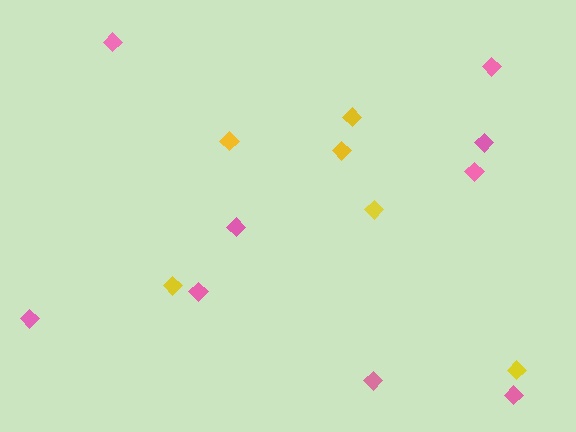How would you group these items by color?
There are 2 groups: one group of yellow diamonds (6) and one group of pink diamonds (9).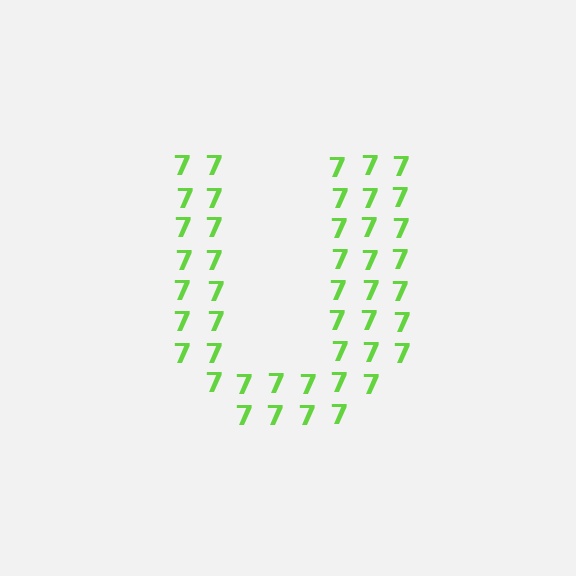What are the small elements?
The small elements are digit 7's.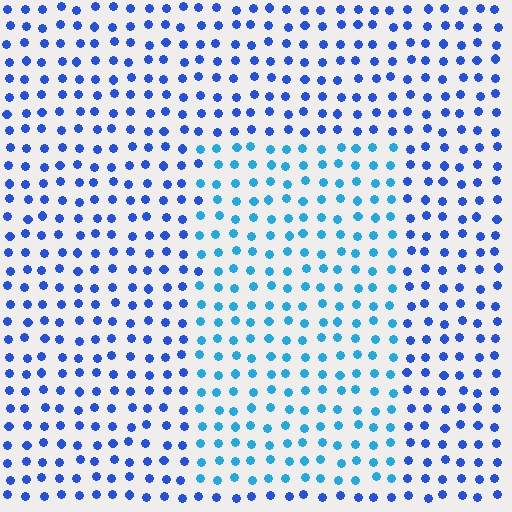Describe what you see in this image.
The image is filled with small blue elements in a uniform arrangement. A rectangle-shaped region is visible where the elements are tinted to a slightly different hue, forming a subtle color boundary.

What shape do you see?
I see a rectangle.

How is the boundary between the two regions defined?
The boundary is defined purely by a slight shift in hue (about 29 degrees). Spacing, size, and orientation are identical on both sides.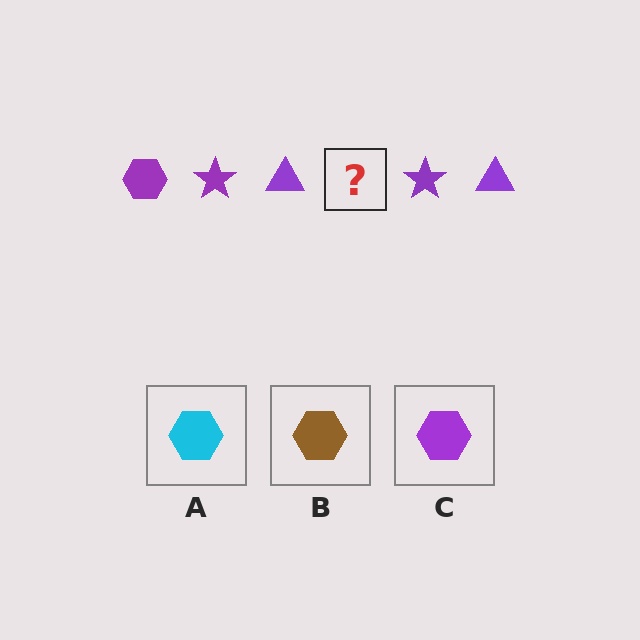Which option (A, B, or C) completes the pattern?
C.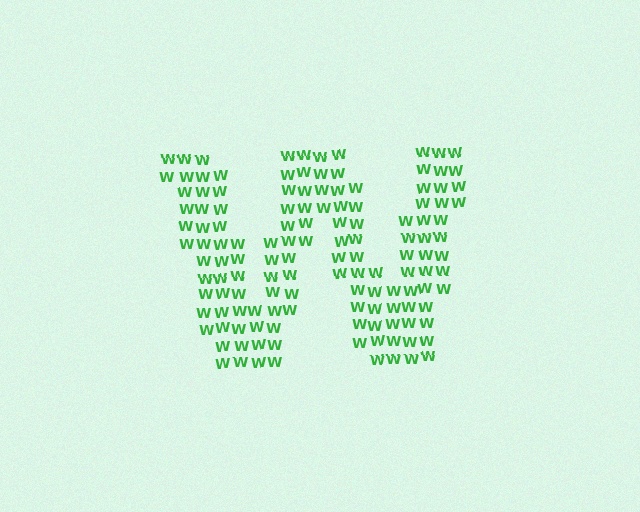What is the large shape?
The large shape is the letter W.